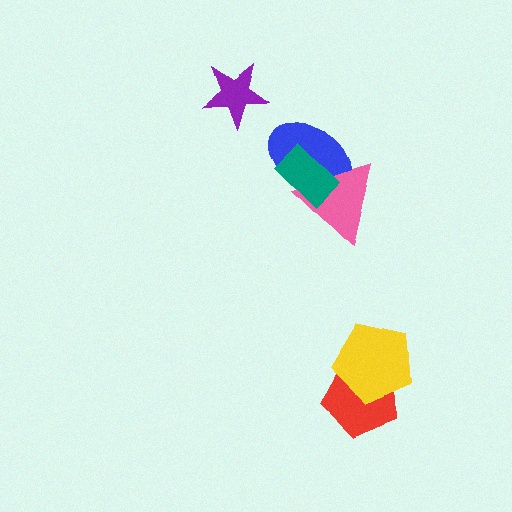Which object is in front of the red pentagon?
The yellow pentagon is in front of the red pentagon.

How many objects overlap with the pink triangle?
2 objects overlap with the pink triangle.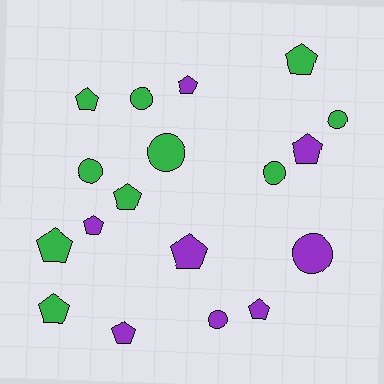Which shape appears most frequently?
Pentagon, with 11 objects.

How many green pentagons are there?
There are 5 green pentagons.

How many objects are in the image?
There are 18 objects.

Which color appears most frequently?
Green, with 10 objects.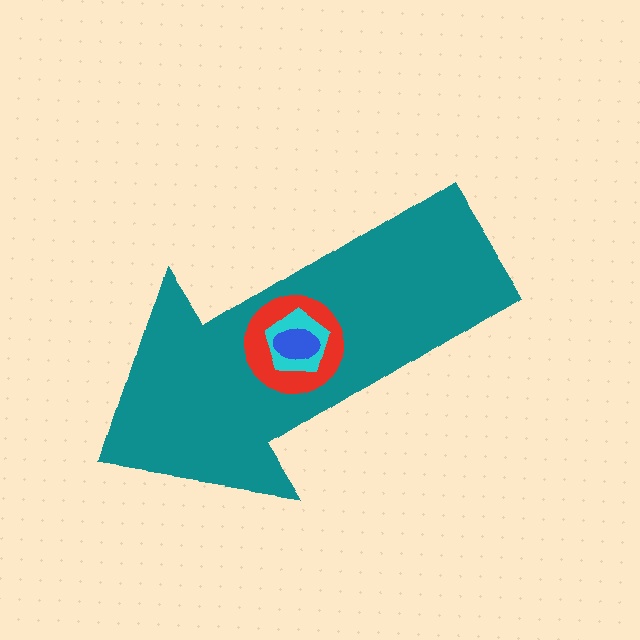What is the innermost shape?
The blue ellipse.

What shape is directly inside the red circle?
The cyan pentagon.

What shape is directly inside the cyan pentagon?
The blue ellipse.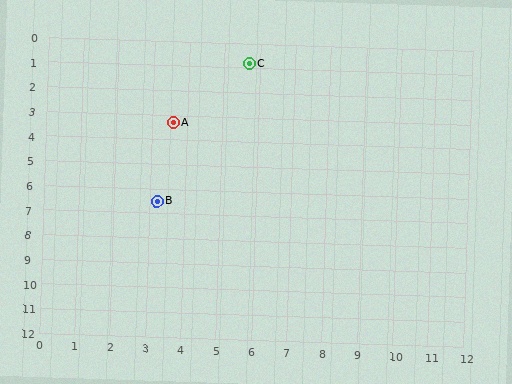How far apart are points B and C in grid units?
Points B and C are about 6.2 grid units apart.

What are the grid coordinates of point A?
Point A is at approximately (3.6, 3.3).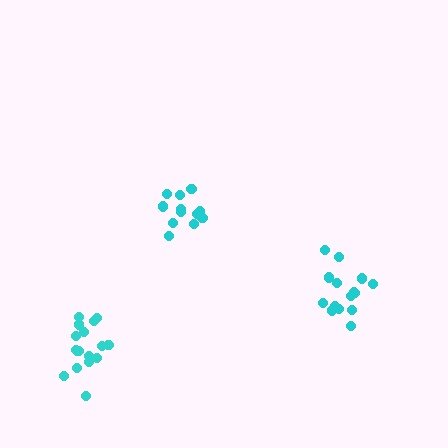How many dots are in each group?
Group 1: 17 dots, Group 2: 16 dots, Group 3: 12 dots (45 total).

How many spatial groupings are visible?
There are 3 spatial groupings.